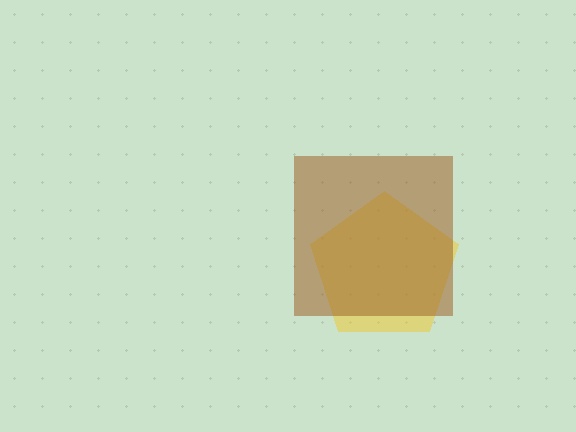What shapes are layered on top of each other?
The layered shapes are: a yellow pentagon, a brown square.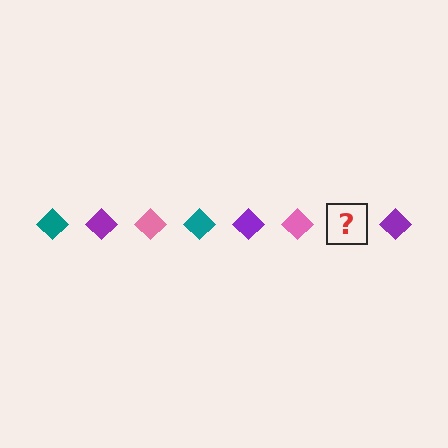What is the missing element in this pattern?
The missing element is a teal diamond.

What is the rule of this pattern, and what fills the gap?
The rule is that the pattern cycles through teal, purple, pink diamonds. The gap should be filled with a teal diamond.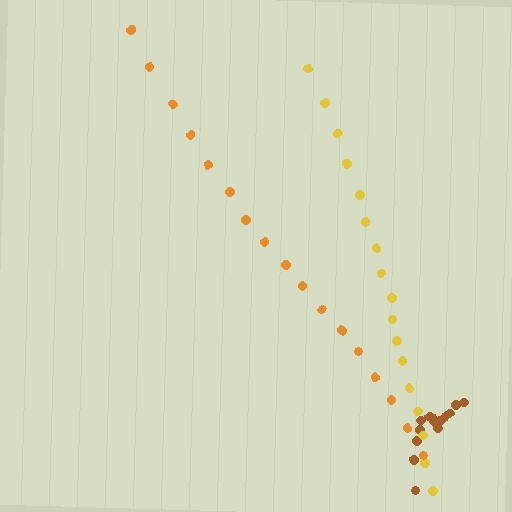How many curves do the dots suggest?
There are 3 distinct paths.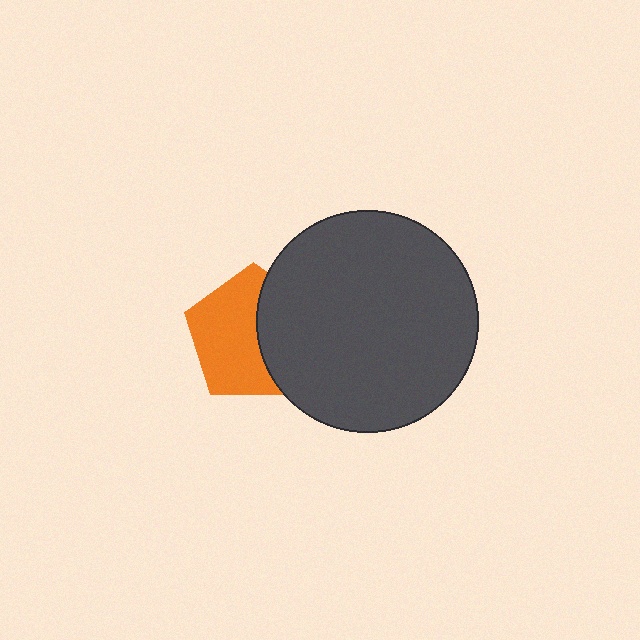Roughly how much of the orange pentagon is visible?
About half of it is visible (roughly 59%).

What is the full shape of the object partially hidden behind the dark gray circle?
The partially hidden object is an orange pentagon.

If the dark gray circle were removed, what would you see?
You would see the complete orange pentagon.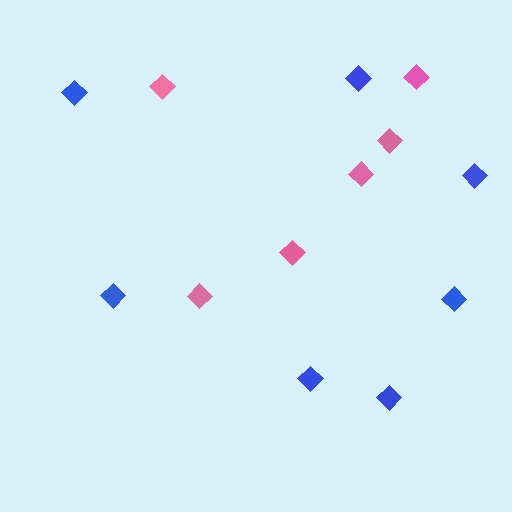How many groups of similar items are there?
There are 2 groups: one group of blue diamonds (7) and one group of pink diamonds (6).